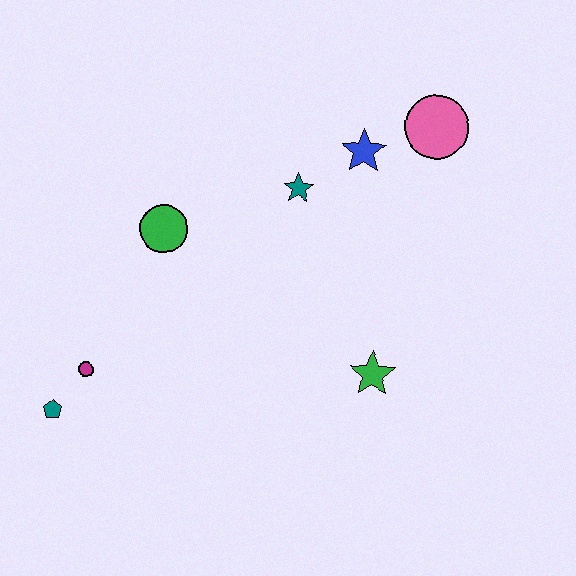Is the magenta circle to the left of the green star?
Yes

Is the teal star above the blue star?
No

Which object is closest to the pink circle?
The blue star is closest to the pink circle.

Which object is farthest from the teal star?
The teal pentagon is farthest from the teal star.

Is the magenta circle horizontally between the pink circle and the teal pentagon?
Yes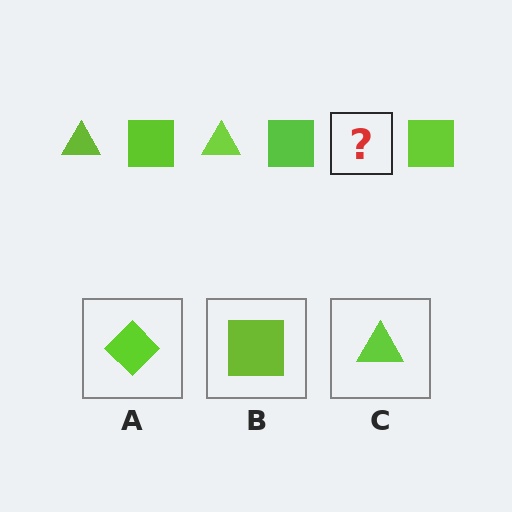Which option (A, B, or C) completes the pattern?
C.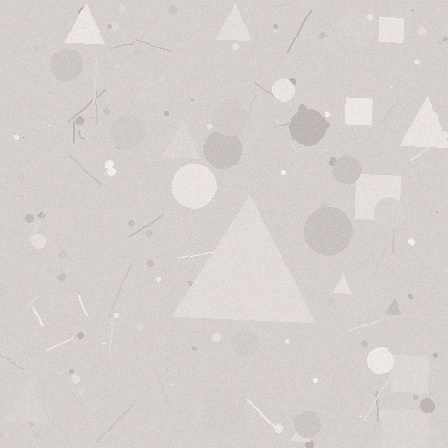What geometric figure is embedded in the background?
A triangle is embedded in the background.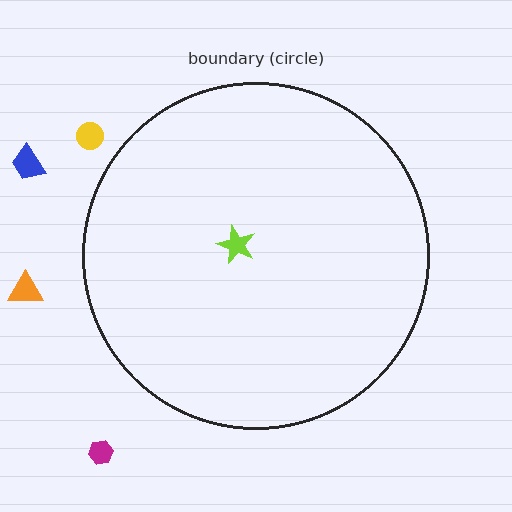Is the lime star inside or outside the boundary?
Inside.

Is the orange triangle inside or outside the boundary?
Outside.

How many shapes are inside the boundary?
1 inside, 4 outside.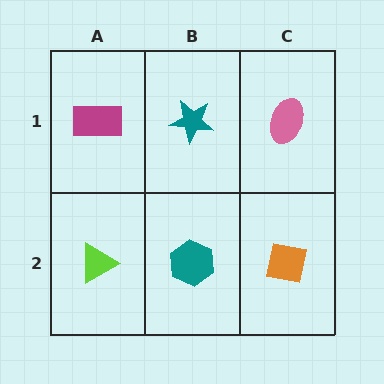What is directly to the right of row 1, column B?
A pink ellipse.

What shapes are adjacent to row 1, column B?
A teal hexagon (row 2, column B), a magenta rectangle (row 1, column A), a pink ellipse (row 1, column C).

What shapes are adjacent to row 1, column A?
A lime triangle (row 2, column A), a teal star (row 1, column B).